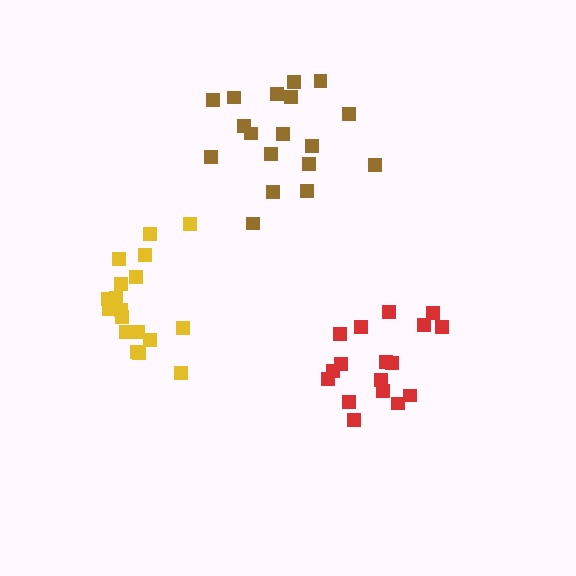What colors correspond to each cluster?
The clusters are colored: brown, yellow, red.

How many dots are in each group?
Group 1: 18 dots, Group 2: 18 dots, Group 3: 17 dots (53 total).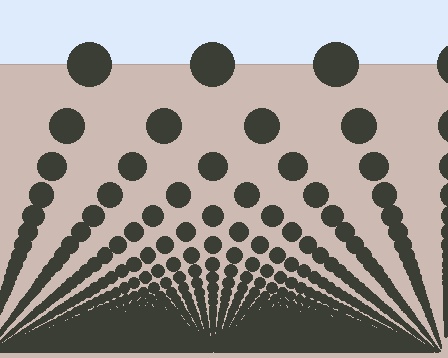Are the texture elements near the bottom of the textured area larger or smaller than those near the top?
Smaller. The gradient is inverted — elements near the bottom are smaller and denser.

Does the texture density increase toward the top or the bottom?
Density increases toward the bottom.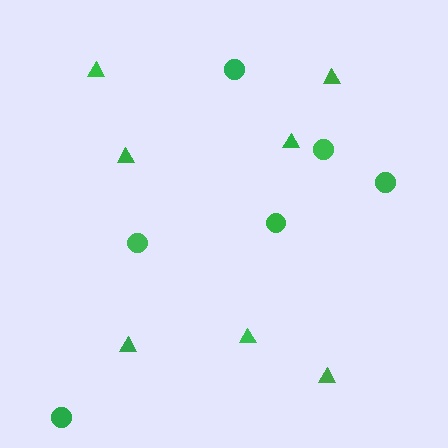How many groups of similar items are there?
There are 2 groups: one group of triangles (7) and one group of circles (6).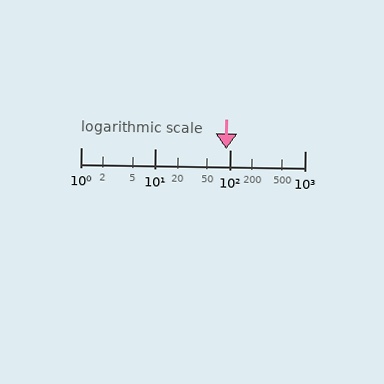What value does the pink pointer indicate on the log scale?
The pointer indicates approximately 89.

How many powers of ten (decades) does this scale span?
The scale spans 3 decades, from 1 to 1000.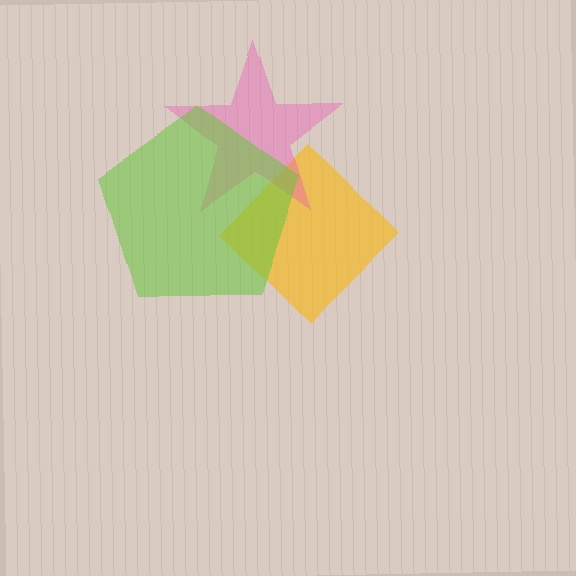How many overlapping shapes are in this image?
There are 3 overlapping shapes in the image.